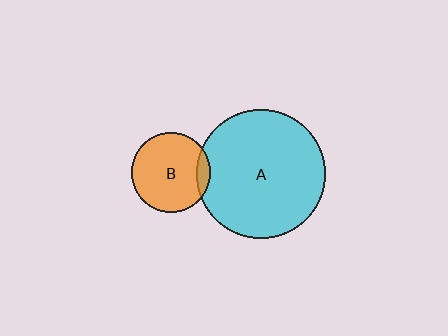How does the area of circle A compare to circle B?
Approximately 2.6 times.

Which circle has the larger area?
Circle A (cyan).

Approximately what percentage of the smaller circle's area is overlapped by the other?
Approximately 10%.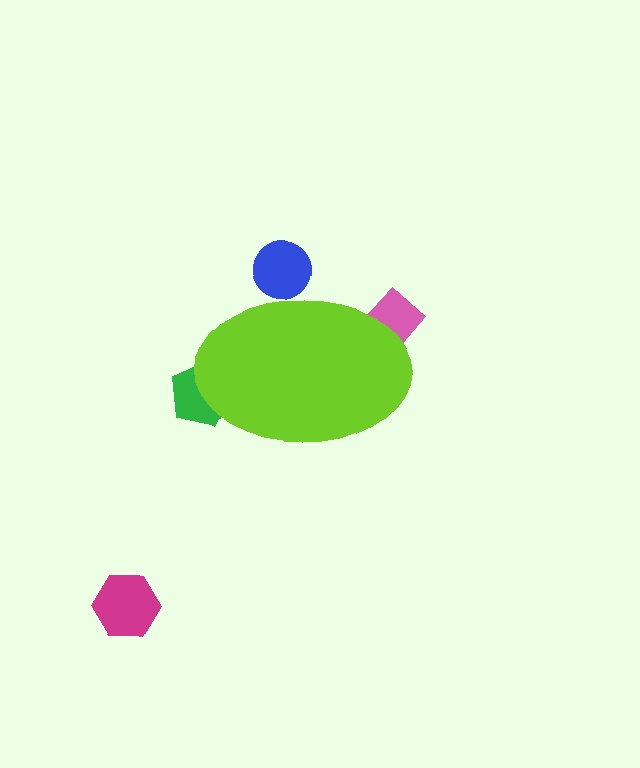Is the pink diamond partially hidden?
Yes, the pink diamond is partially hidden behind the lime ellipse.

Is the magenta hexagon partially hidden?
No, the magenta hexagon is fully visible.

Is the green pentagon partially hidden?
Yes, the green pentagon is partially hidden behind the lime ellipse.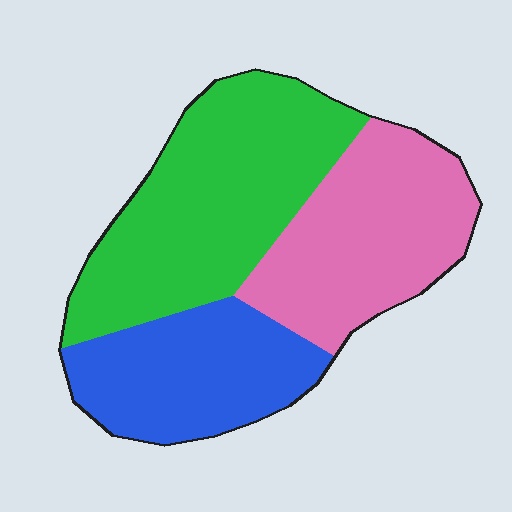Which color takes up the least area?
Blue, at roughly 25%.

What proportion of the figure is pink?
Pink covers 32% of the figure.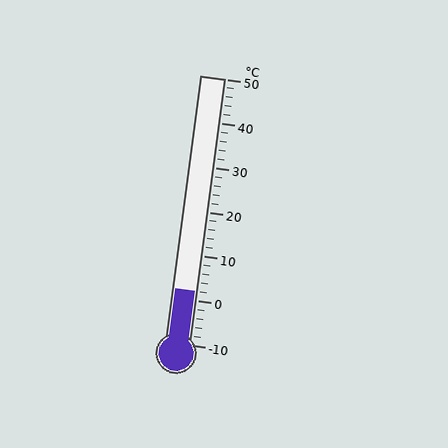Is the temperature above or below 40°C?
The temperature is below 40°C.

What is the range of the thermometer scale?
The thermometer scale ranges from -10°C to 50°C.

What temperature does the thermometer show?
The thermometer shows approximately 2°C.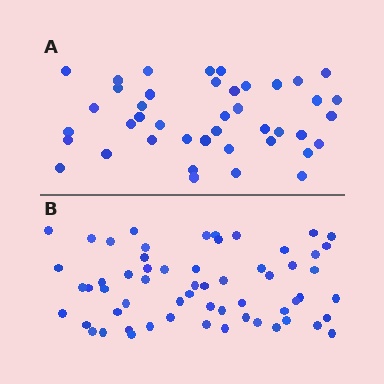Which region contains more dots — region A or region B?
Region B (the bottom region) has more dots.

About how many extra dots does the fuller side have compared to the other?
Region B has approximately 20 more dots than region A.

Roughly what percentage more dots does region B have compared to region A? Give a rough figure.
About 45% more.